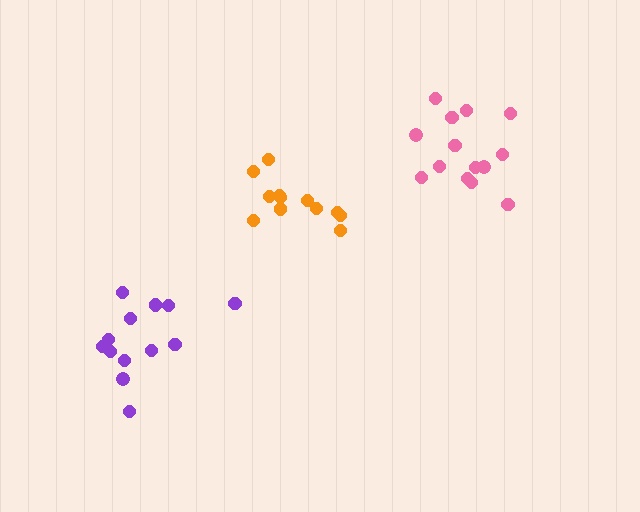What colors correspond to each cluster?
The clusters are colored: orange, pink, purple.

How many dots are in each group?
Group 1: 12 dots, Group 2: 14 dots, Group 3: 13 dots (39 total).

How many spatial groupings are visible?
There are 3 spatial groupings.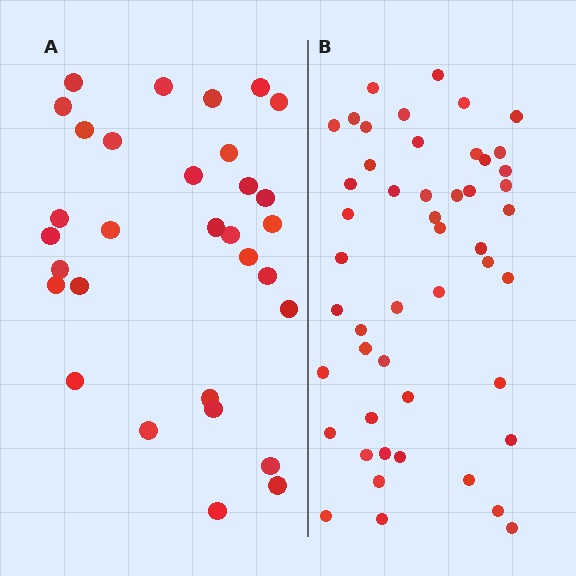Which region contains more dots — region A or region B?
Region B (the right region) has more dots.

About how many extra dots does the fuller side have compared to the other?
Region B has approximately 20 more dots than region A.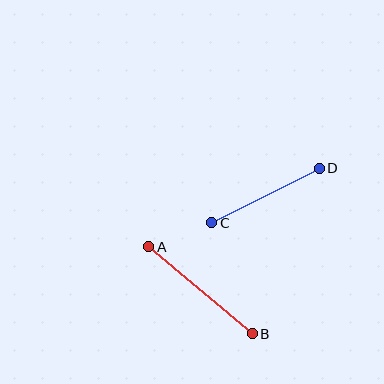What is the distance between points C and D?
The distance is approximately 120 pixels.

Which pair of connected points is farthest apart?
Points A and B are farthest apart.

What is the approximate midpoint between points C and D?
The midpoint is at approximately (266, 195) pixels.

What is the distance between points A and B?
The distance is approximately 135 pixels.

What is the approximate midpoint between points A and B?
The midpoint is at approximately (200, 290) pixels.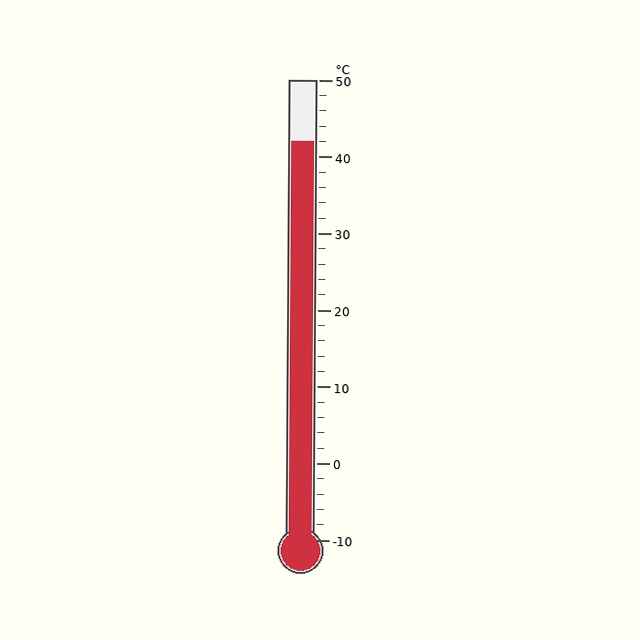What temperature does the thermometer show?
The thermometer shows approximately 42°C.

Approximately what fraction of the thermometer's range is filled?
The thermometer is filled to approximately 85% of its range.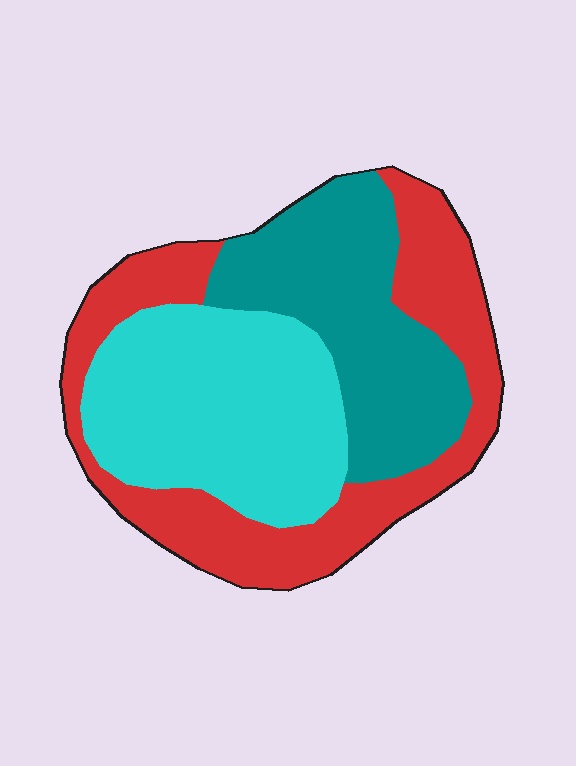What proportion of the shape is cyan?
Cyan covers roughly 35% of the shape.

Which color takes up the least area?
Teal, at roughly 30%.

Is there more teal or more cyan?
Cyan.